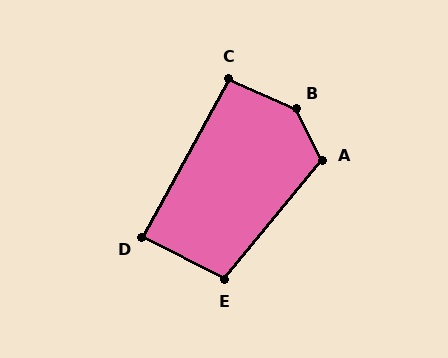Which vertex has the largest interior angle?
B, at approximately 142 degrees.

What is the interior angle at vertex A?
Approximately 113 degrees (obtuse).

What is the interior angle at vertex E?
Approximately 102 degrees (obtuse).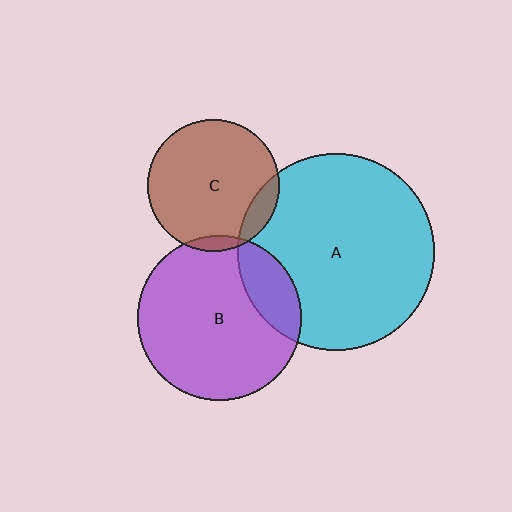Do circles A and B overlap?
Yes.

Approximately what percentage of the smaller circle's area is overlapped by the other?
Approximately 20%.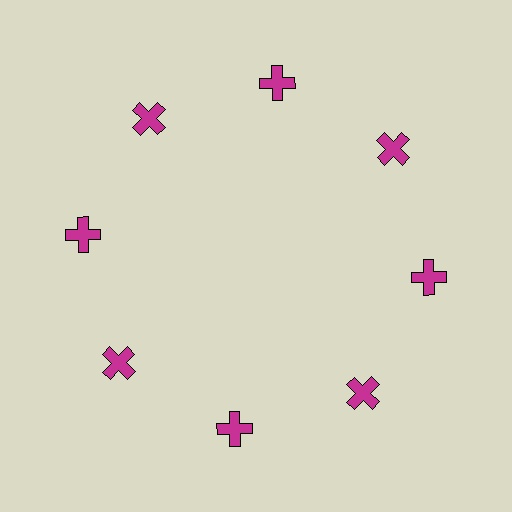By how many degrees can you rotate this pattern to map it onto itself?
The pattern maps onto itself every 45 degrees of rotation.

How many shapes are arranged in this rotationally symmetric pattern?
There are 8 shapes, arranged in 8 groups of 1.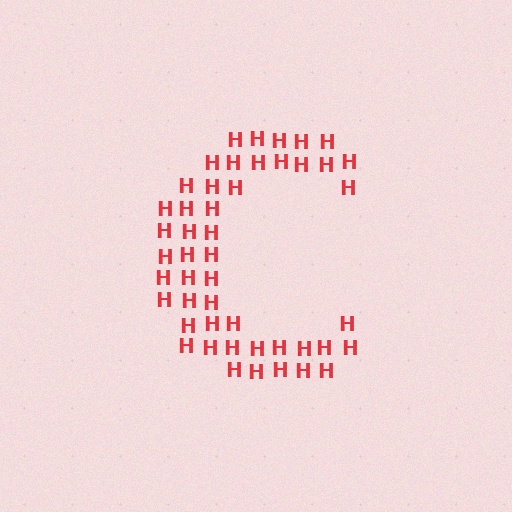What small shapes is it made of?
It is made of small letter H's.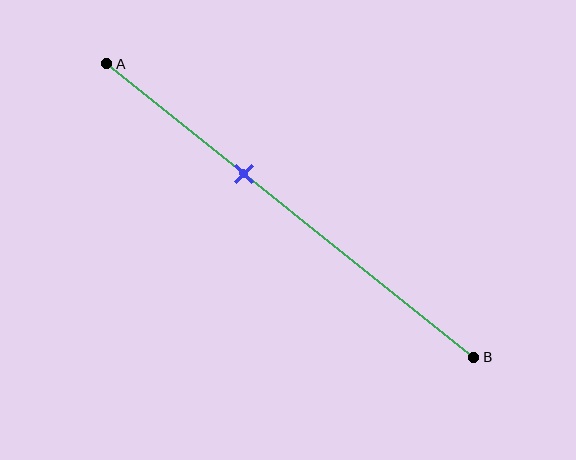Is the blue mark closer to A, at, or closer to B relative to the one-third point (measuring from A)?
The blue mark is closer to point B than the one-third point of segment AB.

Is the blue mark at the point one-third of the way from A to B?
No, the mark is at about 35% from A, not at the 33% one-third point.